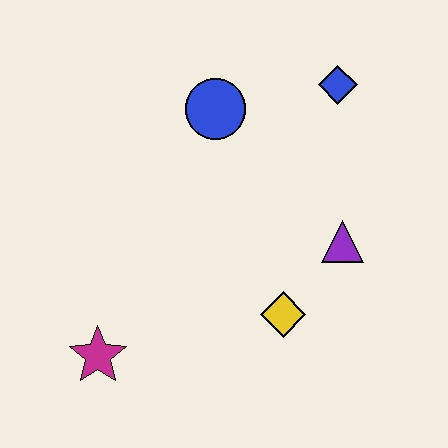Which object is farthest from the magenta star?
The blue diamond is farthest from the magenta star.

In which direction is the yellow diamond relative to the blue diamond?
The yellow diamond is below the blue diamond.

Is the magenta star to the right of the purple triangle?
No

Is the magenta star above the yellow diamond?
No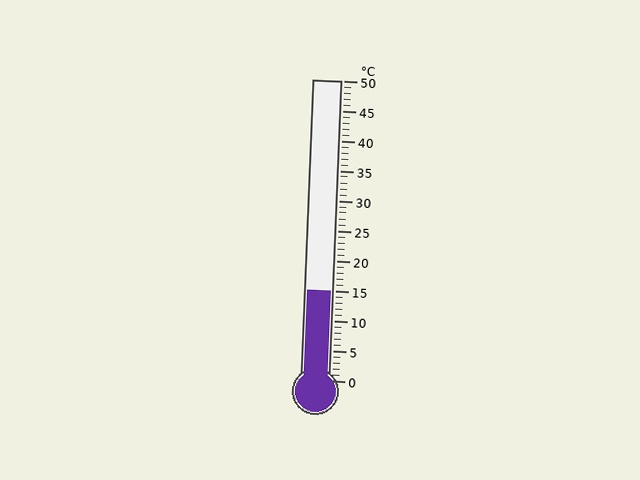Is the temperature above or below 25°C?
The temperature is below 25°C.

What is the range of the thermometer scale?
The thermometer scale ranges from 0°C to 50°C.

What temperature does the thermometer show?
The thermometer shows approximately 15°C.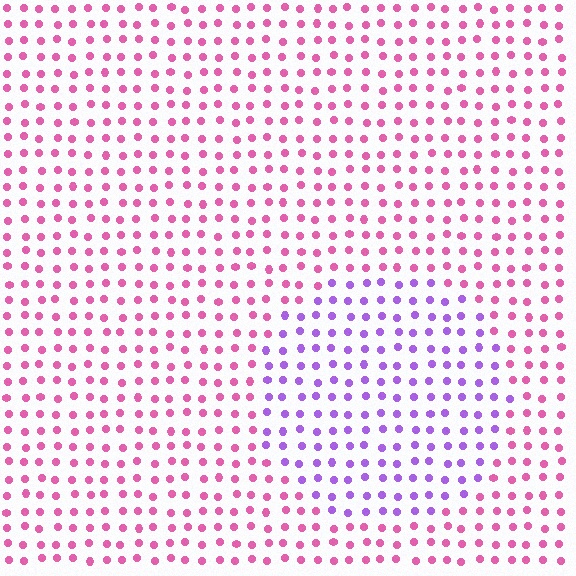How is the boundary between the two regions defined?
The boundary is defined purely by a slight shift in hue (about 51 degrees). Spacing, size, and orientation are identical on both sides.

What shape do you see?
I see a circle.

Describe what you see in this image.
The image is filled with small pink elements in a uniform arrangement. A circle-shaped region is visible where the elements are tinted to a slightly different hue, forming a subtle color boundary.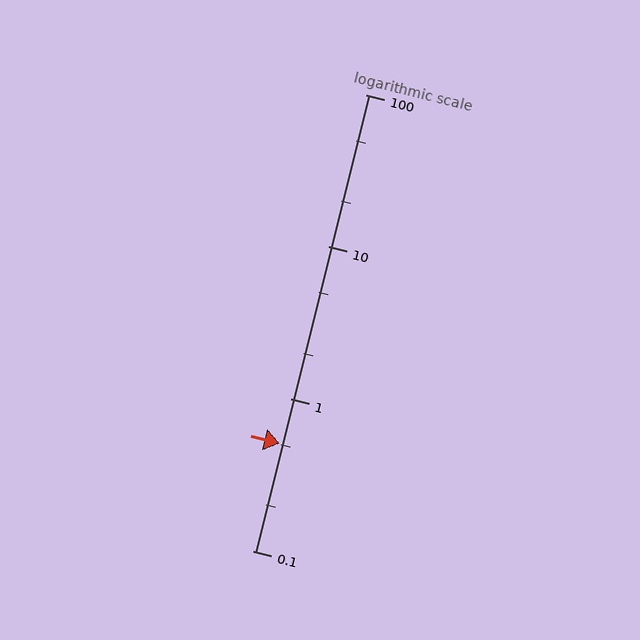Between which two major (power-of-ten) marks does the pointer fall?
The pointer is between 0.1 and 1.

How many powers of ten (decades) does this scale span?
The scale spans 3 decades, from 0.1 to 100.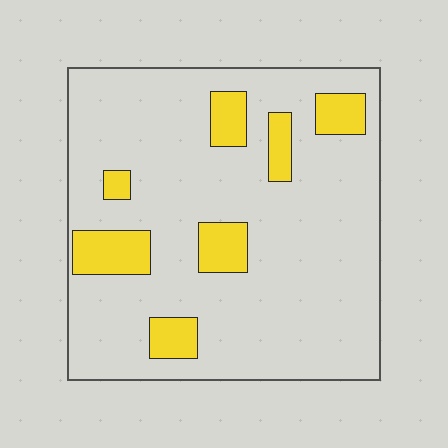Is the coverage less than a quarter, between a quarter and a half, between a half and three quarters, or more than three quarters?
Less than a quarter.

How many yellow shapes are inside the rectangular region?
7.